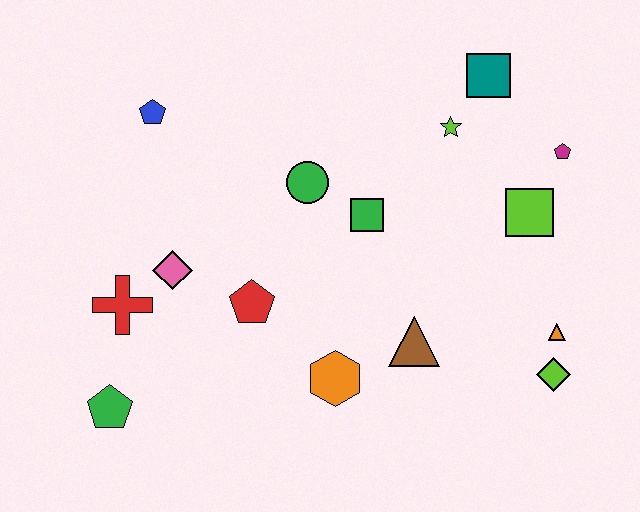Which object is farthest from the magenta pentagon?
The green pentagon is farthest from the magenta pentagon.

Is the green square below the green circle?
Yes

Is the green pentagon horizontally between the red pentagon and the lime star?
No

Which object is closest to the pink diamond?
The red cross is closest to the pink diamond.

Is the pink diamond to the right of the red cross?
Yes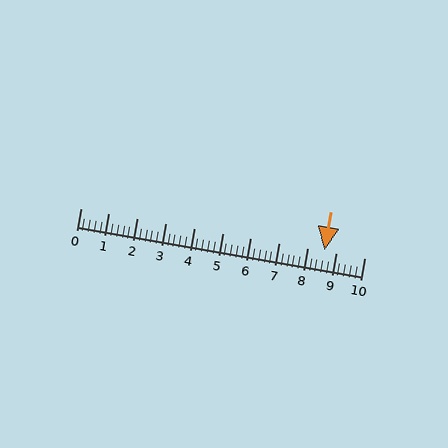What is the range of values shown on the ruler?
The ruler shows values from 0 to 10.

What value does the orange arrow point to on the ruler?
The orange arrow points to approximately 8.6.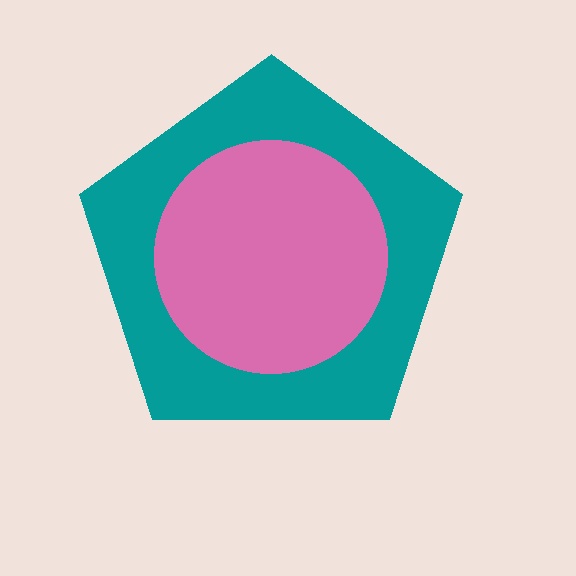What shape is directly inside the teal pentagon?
The pink circle.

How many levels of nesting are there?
2.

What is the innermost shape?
The pink circle.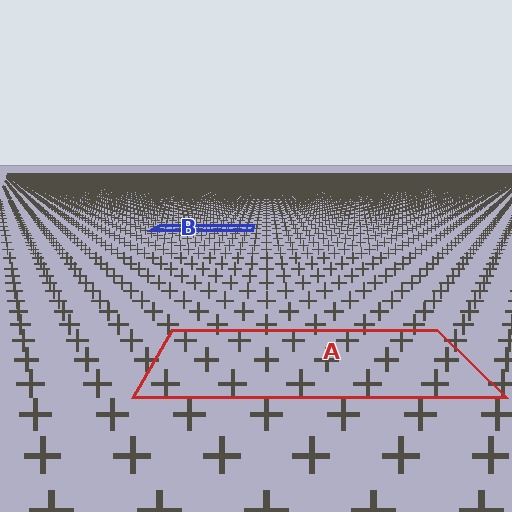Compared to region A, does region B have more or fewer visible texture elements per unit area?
Region B has more texture elements per unit area — they are packed more densely because it is farther away.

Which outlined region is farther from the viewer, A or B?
Region B is farther from the viewer — the texture elements inside it appear smaller and more densely packed.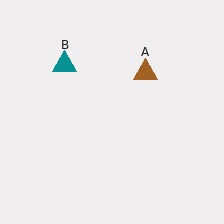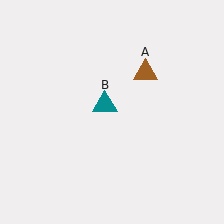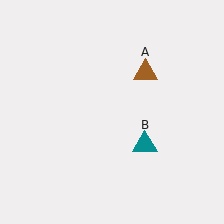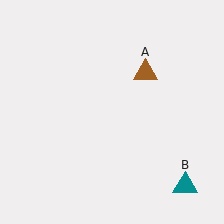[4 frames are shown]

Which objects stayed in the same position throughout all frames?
Brown triangle (object A) remained stationary.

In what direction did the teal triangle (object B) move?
The teal triangle (object B) moved down and to the right.